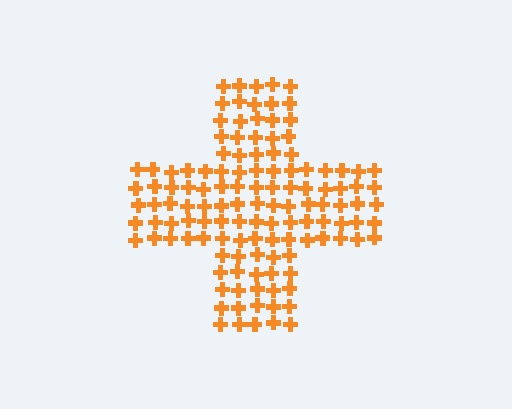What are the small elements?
The small elements are crosses.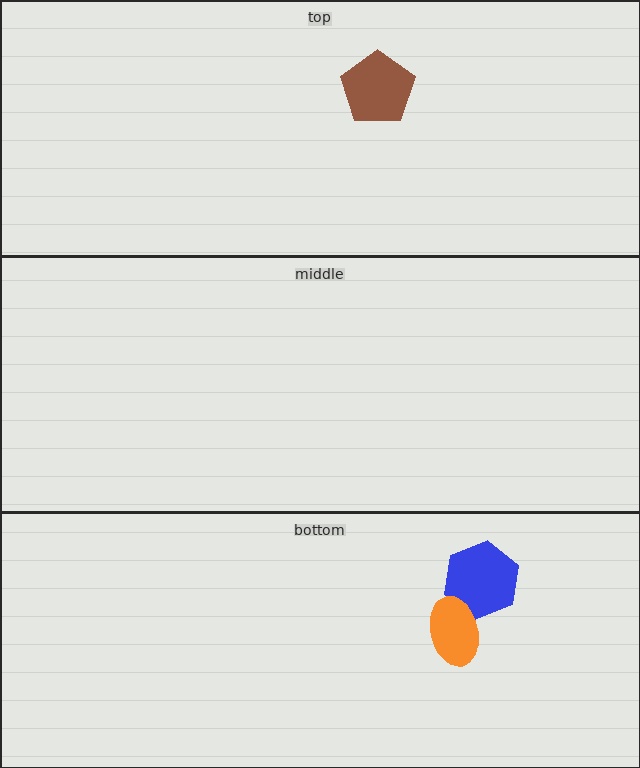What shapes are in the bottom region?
The blue hexagon, the orange ellipse.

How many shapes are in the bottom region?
2.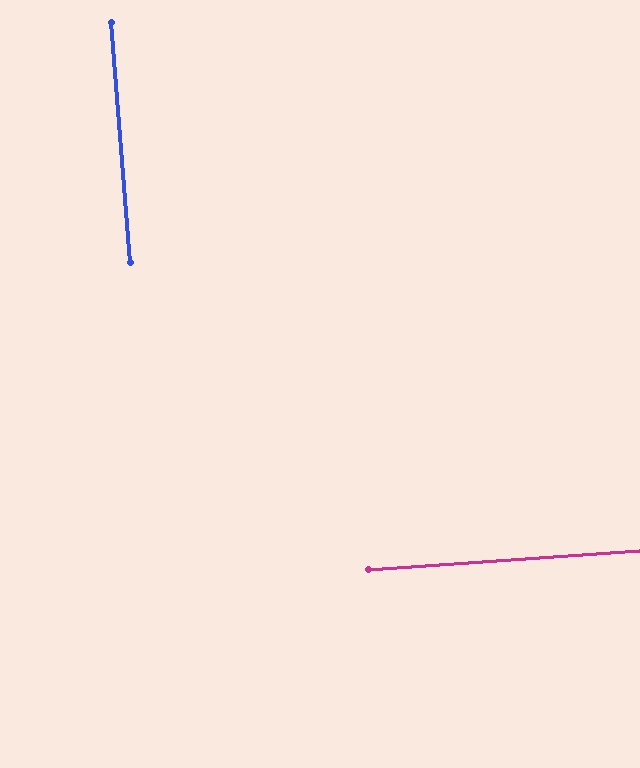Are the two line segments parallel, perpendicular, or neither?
Perpendicular — they meet at approximately 89°.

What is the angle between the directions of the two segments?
Approximately 89 degrees.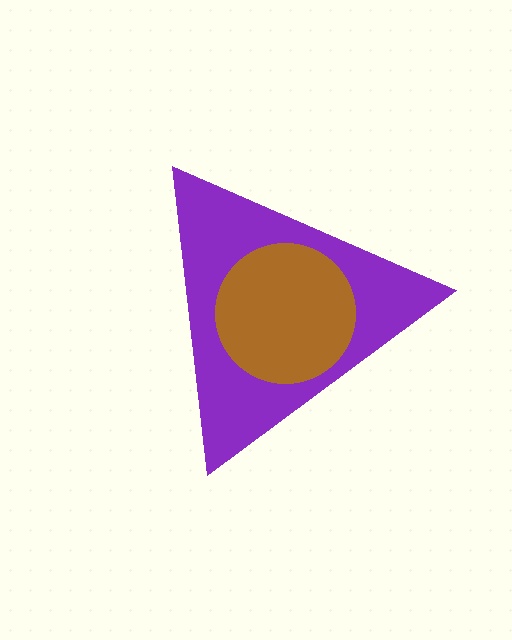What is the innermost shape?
The brown circle.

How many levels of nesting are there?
2.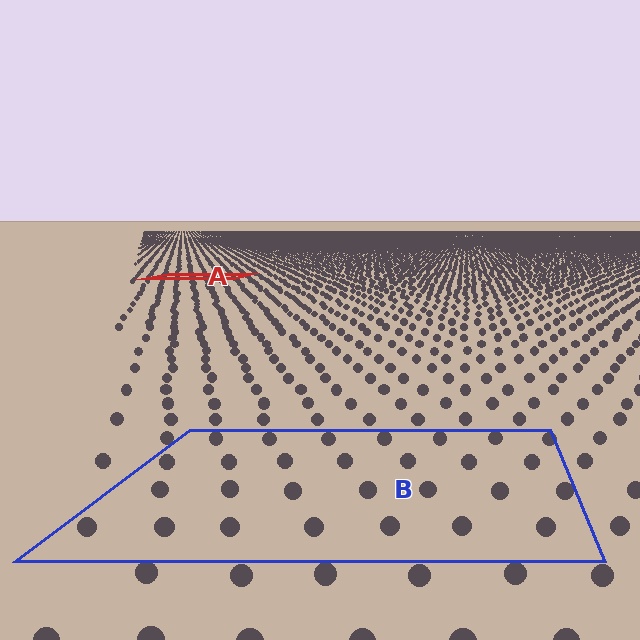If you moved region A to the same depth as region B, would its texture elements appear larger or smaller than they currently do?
They would appear larger. At a closer depth, the same texture elements are projected at a bigger on-screen size.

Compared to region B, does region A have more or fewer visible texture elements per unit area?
Region A has more texture elements per unit area — they are packed more densely because it is farther away.